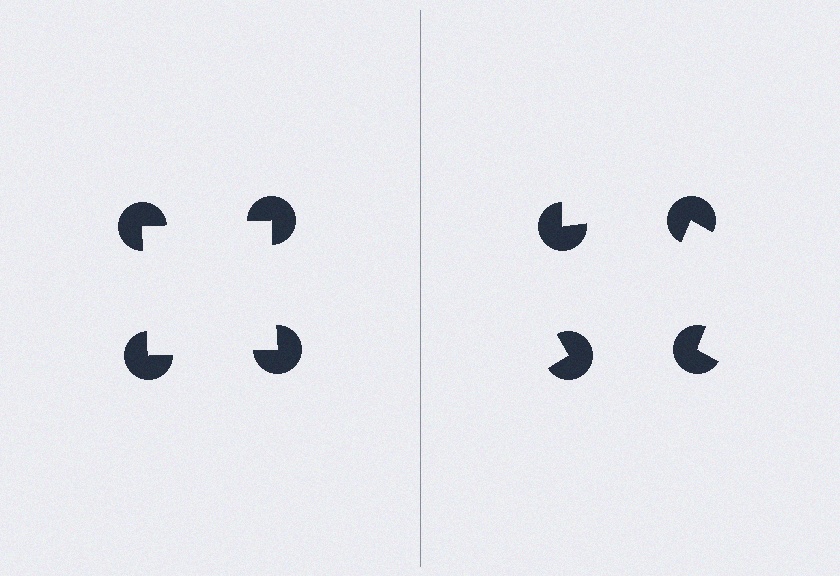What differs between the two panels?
The pac-man discs are positioned identically on both sides; only the wedge orientations differ. On the left they align to a square; on the right they are misaligned.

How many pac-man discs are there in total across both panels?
8 — 4 on each side.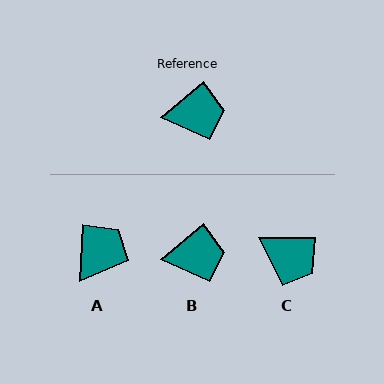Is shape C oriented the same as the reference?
No, it is off by about 40 degrees.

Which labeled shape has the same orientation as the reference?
B.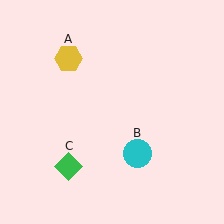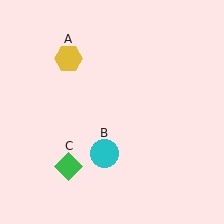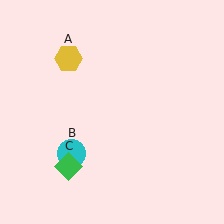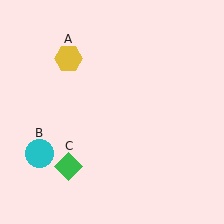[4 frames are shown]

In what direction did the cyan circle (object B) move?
The cyan circle (object B) moved left.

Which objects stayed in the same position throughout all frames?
Yellow hexagon (object A) and green diamond (object C) remained stationary.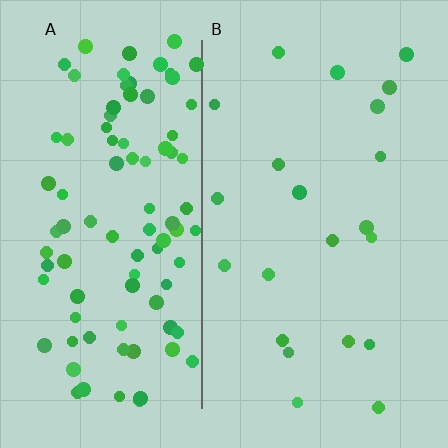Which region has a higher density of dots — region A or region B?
A (the left).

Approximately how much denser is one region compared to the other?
Approximately 4.4× — region A over region B.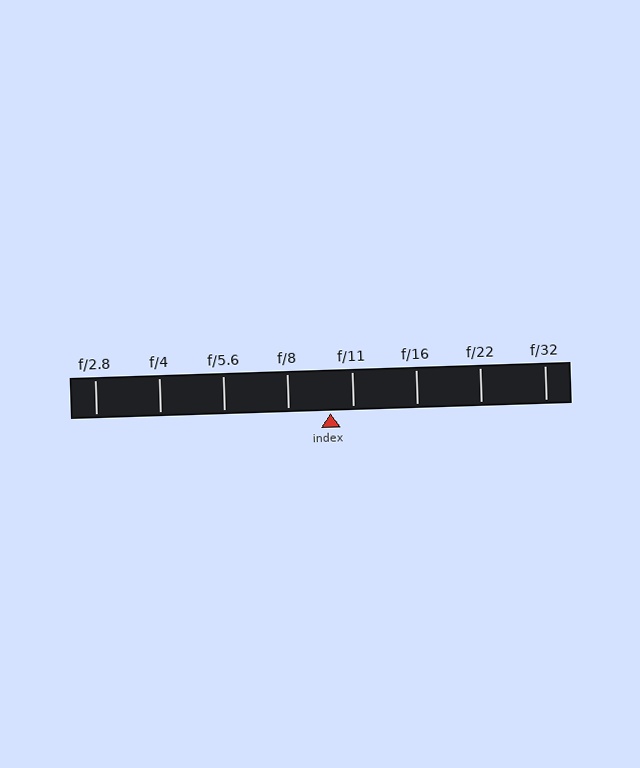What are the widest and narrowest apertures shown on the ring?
The widest aperture shown is f/2.8 and the narrowest is f/32.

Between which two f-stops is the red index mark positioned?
The index mark is between f/8 and f/11.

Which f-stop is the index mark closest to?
The index mark is closest to f/11.